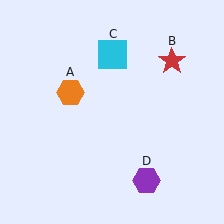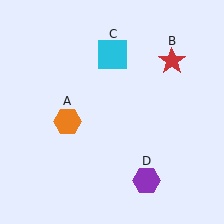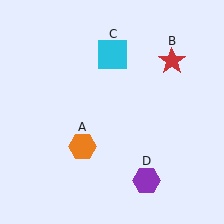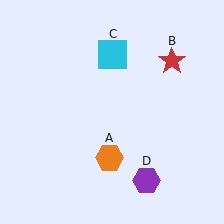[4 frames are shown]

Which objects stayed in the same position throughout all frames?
Red star (object B) and cyan square (object C) and purple hexagon (object D) remained stationary.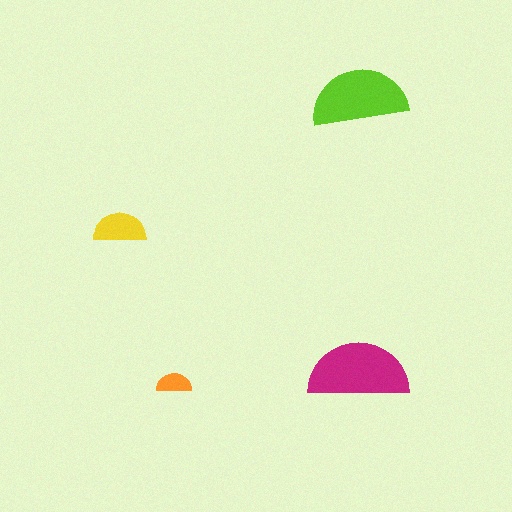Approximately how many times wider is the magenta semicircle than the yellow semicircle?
About 2 times wider.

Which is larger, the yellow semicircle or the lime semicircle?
The lime one.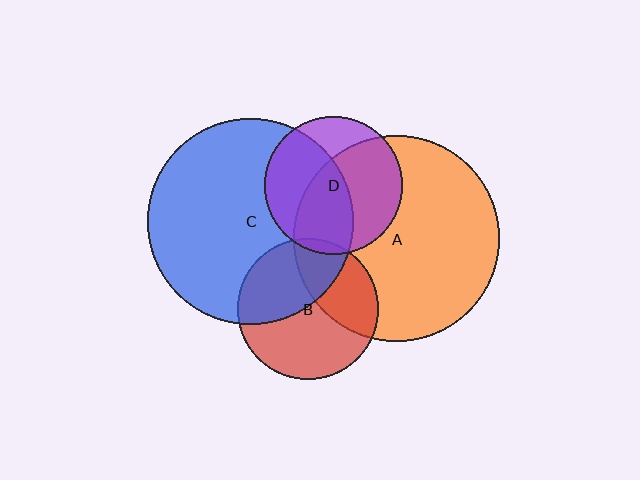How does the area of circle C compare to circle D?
Approximately 2.2 times.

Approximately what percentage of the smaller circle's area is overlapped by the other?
Approximately 35%.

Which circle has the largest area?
Circle C (blue).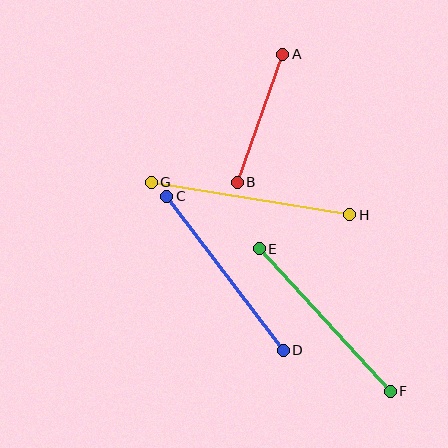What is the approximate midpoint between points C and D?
The midpoint is at approximately (225, 273) pixels.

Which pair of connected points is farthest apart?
Points G and H are farthest apart.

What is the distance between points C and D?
The distance is approximately 193 pixels.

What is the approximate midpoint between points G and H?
The midpoint is at approximately (250, 199) pixels.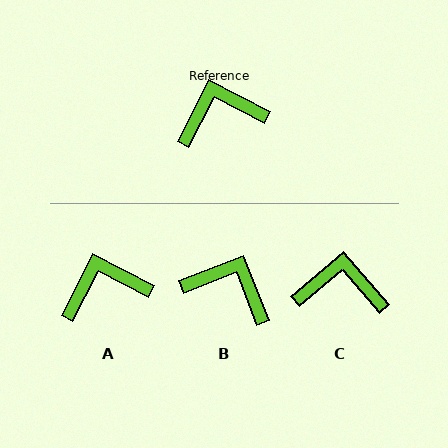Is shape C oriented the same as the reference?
No, it is off by about 22 degrees.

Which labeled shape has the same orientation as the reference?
A.